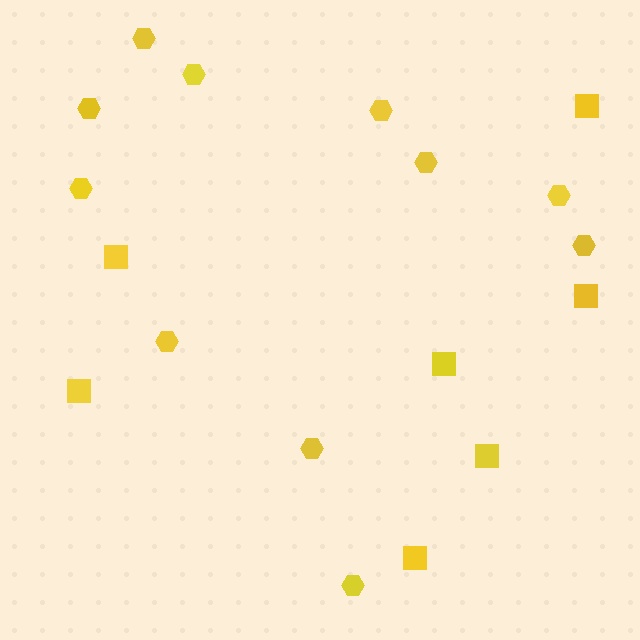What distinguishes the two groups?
There are 2 groups: one group of hexagons (11) and one group of squares (7).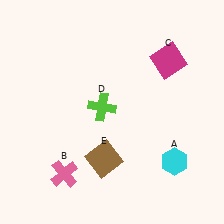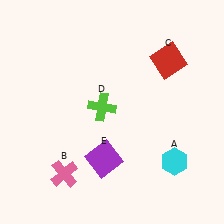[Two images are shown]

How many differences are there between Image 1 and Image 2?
There are 2 differences between the two images.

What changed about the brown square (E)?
In Image 1, E is brown. In Image 2, it changed to purple.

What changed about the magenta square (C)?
In Image 1, C is magenta. In Image 2, it changed to red.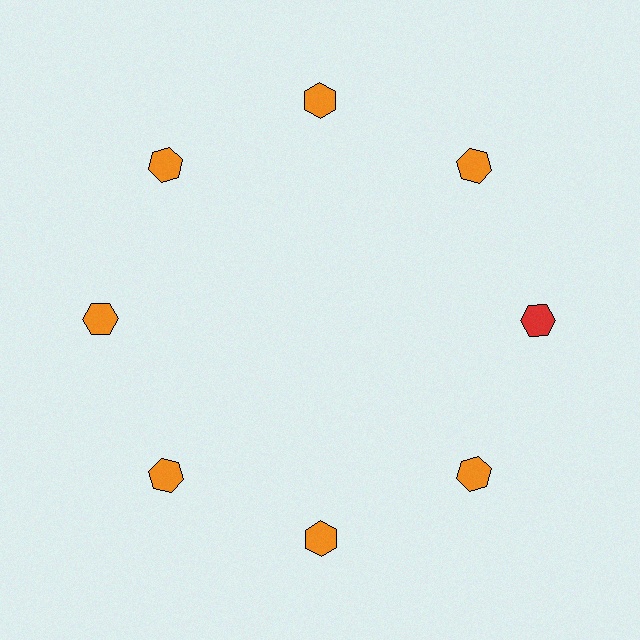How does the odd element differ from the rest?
It has a different color: red instead of orange.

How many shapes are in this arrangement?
There are 8 shapes arranged in a ring pattern.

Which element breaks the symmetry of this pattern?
The red hexagon at roughly the 3 o'clock position breaks the symmetry. All other shapes are orange hexagons.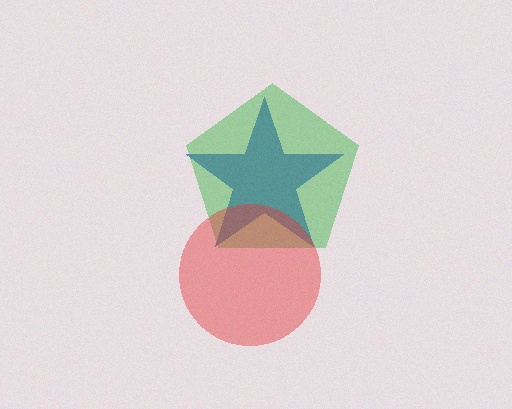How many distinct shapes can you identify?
There are 3 distinct shapes: a blue star, a green pentagon, a red circle.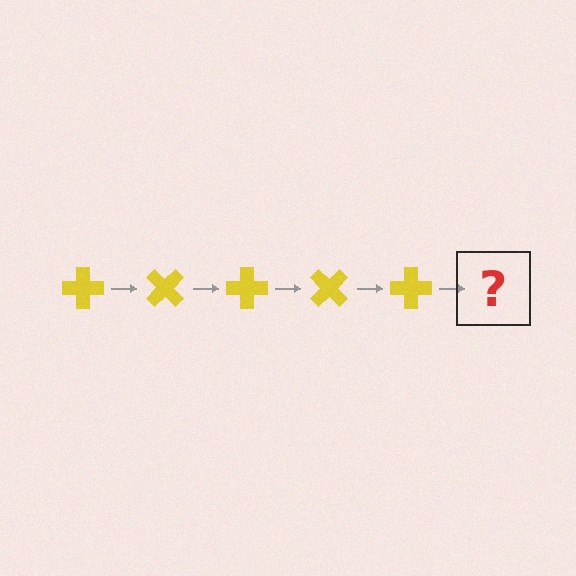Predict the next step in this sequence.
The next step is a yellow cross rotated 225 degrees.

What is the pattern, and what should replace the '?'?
The pattern is that the cross rotates 45 degrees each step. The '?' should be a yellow cross rotated 225 degrees.